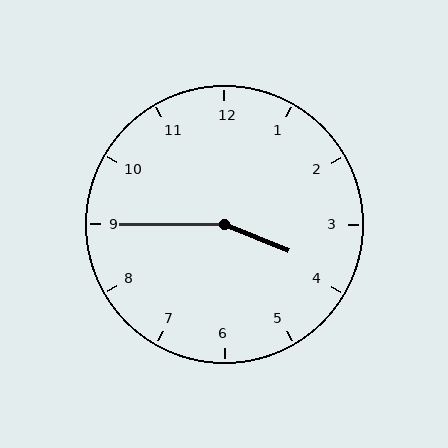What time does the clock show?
3:45.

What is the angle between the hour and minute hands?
Approximately 158 degrees.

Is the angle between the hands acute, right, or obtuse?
It is obtuse.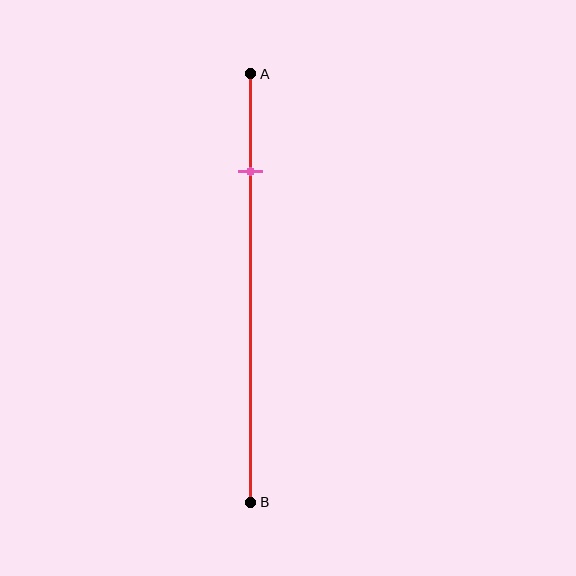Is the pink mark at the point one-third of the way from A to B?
No, the mark is at about 25% from A, not at the 33% one-third point.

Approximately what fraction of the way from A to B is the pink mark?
The pink mark is approximately 25% of the way from A to B.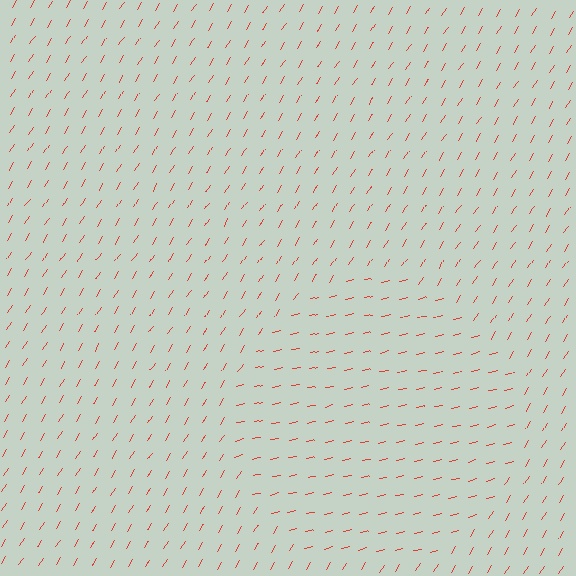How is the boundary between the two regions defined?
The boundary is defined purely by a change in line orientation (approximately 45 degrees difference). All lines are the same color and thickness.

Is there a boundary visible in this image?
Yes, there is a texture boundary formed by a change in line orientation.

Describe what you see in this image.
The image is filled with small red line segments. A circle region in the image has lines oriented differently from the surrounding lines, creating a visible texture boundary.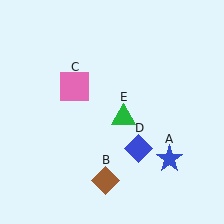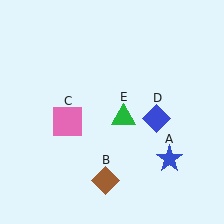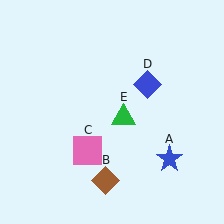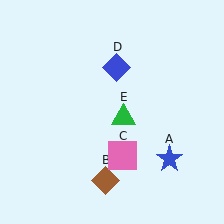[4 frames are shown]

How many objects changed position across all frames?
2 objects changed position: pink square (object C), blue diamond (object D).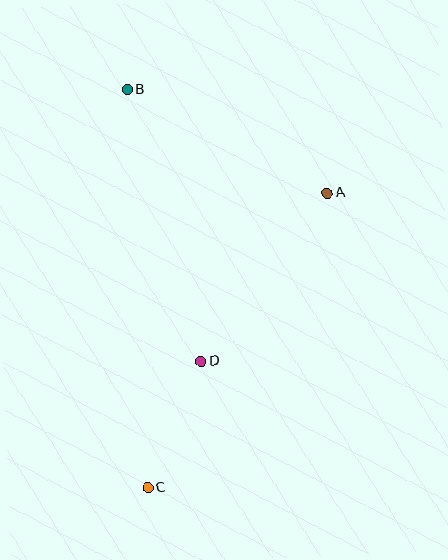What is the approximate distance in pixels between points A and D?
The distance between A and D is approximately 211 pixels.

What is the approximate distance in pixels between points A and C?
The distance between A and C is approximately 345 pixels.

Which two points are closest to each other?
Points C and D are closest to each other.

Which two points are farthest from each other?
Points B and C are farthest from each other.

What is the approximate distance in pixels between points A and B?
The distance between A and B is approximately 225 pixels.